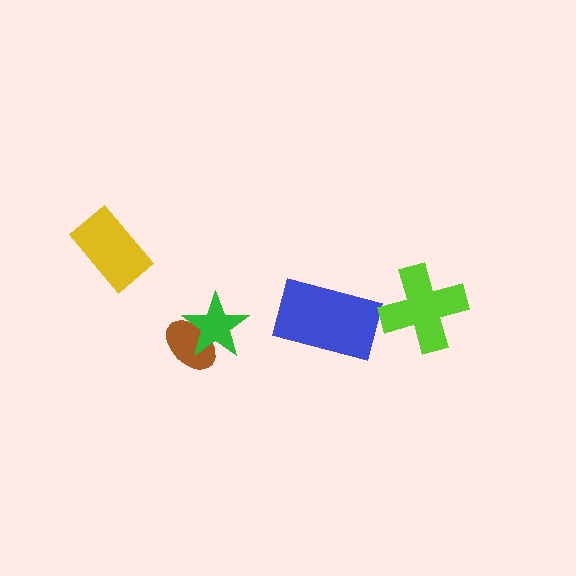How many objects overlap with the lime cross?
0 objects overlap with the lime cross.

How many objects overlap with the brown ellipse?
1 object overlaps with the brown ellipse.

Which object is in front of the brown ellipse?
The green star is in front of the brown ellipse.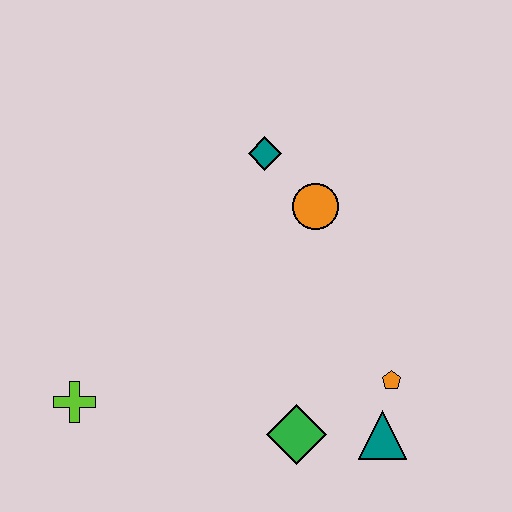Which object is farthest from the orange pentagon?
The lime cross is farthest from the orange pentagon.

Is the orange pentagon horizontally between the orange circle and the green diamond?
No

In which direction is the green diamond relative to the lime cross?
The green diamond is to the right of the lime cross.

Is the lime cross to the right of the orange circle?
No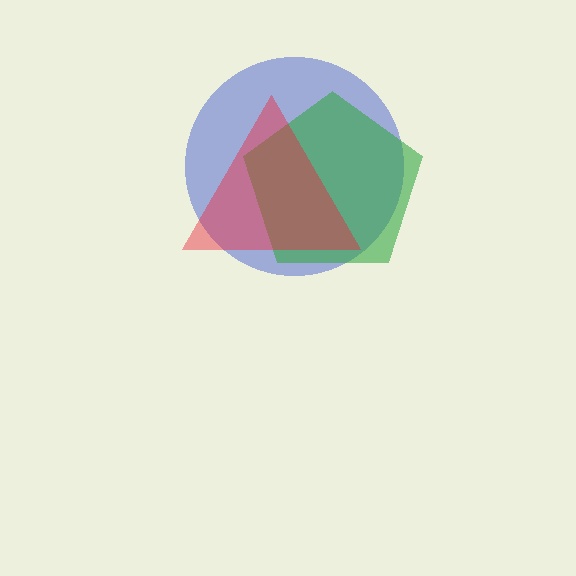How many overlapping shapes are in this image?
There are 3 overlapping shapes in the image.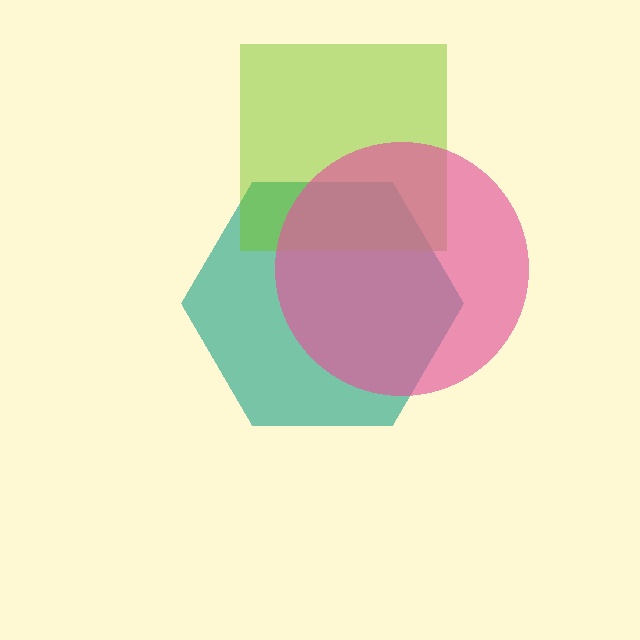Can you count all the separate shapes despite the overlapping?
Yes, there are 3 separate shapes.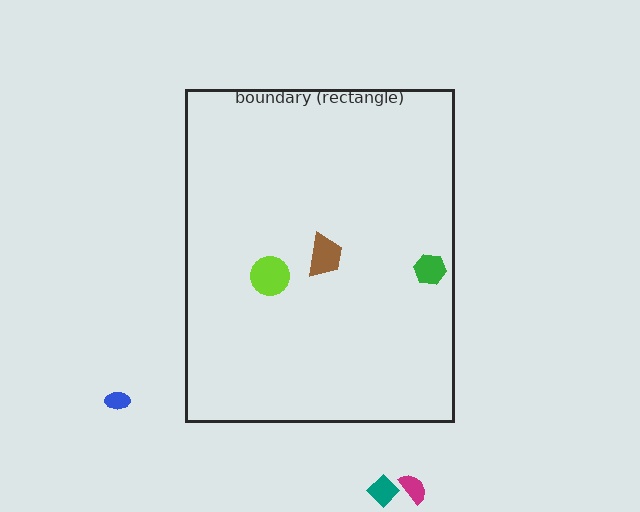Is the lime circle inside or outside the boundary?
Inside.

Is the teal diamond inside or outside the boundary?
Outside.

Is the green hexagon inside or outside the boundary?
Inside.